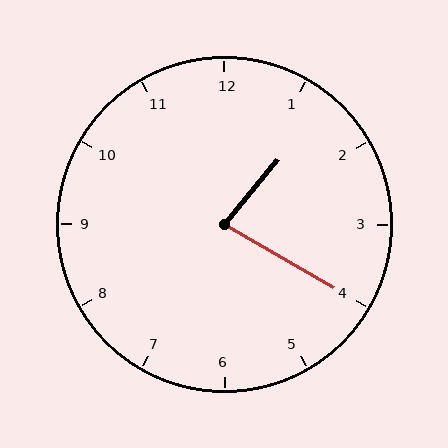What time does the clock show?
1:20.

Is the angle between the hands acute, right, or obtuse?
It is acute.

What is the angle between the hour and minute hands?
Approximately 80 degrees.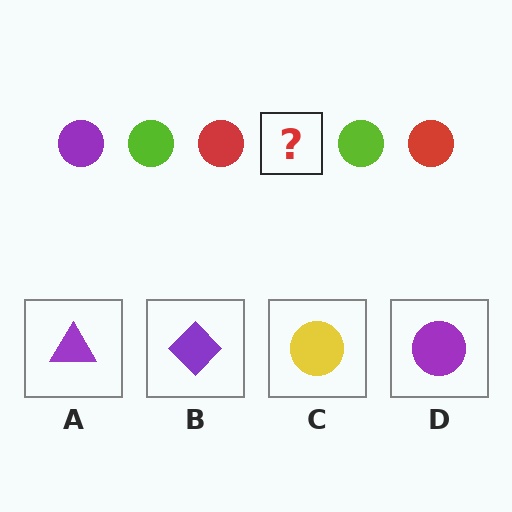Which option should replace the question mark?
Option D.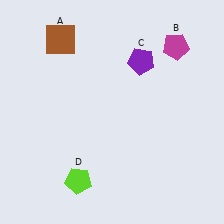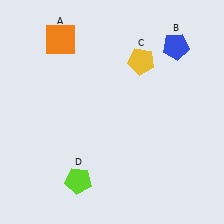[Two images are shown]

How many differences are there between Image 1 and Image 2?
There are 3 differences between the two images.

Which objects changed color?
A changed from brown to orange. B changed from magenta to blue. C changed from purple to yellow.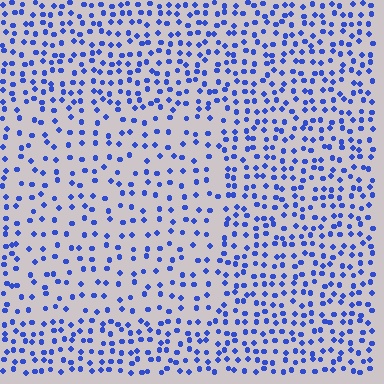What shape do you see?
I see a rectangle.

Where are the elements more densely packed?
The elements are more densely packed outside the rectangle boundary.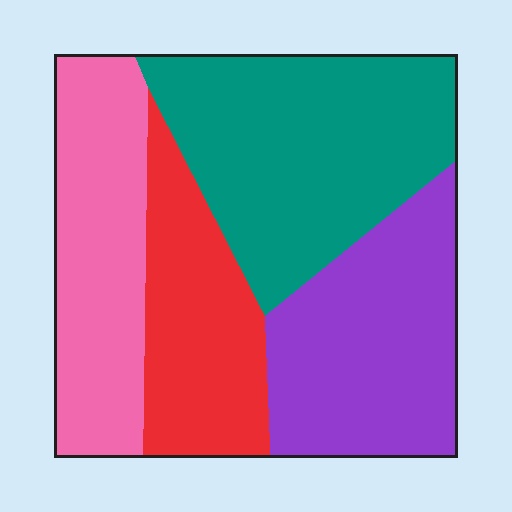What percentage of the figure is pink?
Pink takes up about one quarter (1/4) of the figure.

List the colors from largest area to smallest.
From largest to smallest: teal, purple, pink, red.